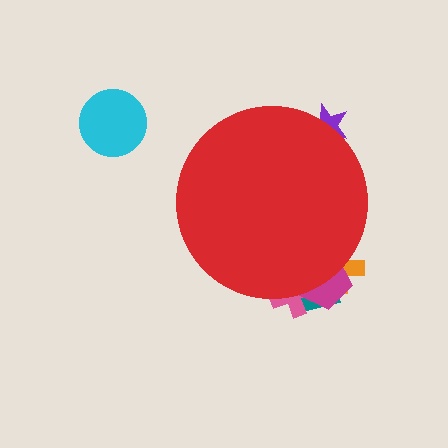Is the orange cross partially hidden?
Yes, the orange cross is partially hidden behind the red circle.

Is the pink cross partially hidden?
Yes, the pink cross is partially hidden behind the red circle.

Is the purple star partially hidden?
Yes, the purple star is partially hidden behind the red circle.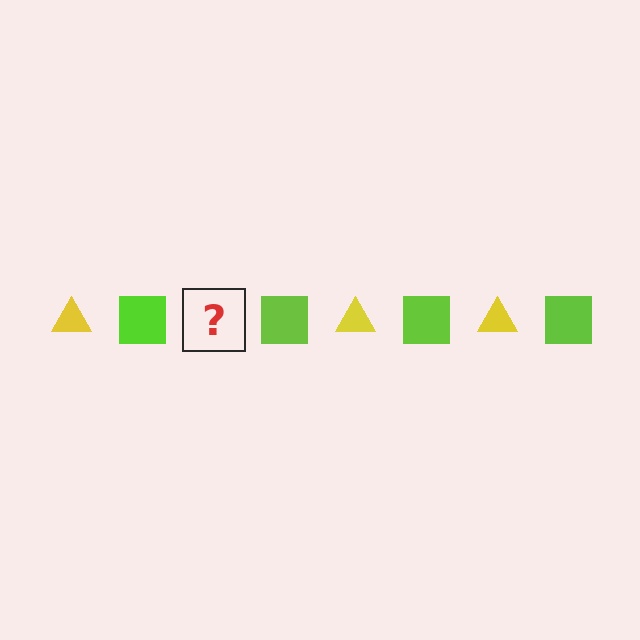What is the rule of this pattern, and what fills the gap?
The rule is that the pattern alternates between yellow triangle and lime square. The gap should be filled with a yellow triangle.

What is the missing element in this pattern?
The missing element is a yellow triangle.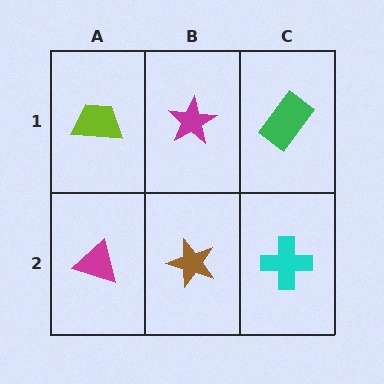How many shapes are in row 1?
3 shapes.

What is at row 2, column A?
A magenta triangle.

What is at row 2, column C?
A cyan cross.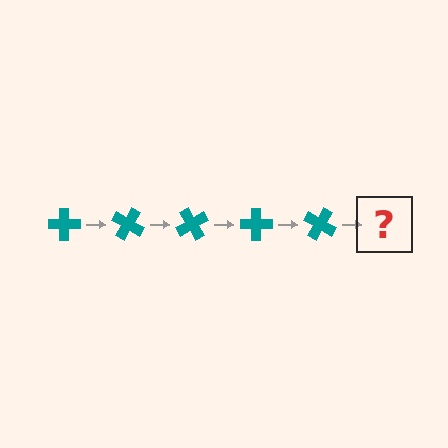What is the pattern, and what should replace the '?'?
The pattern is that the cross rotates 30 degrees each step. The '?' should be a teal cross rotated 150 degrees.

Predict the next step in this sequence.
The next step is a teal cross rotated 150 degrees.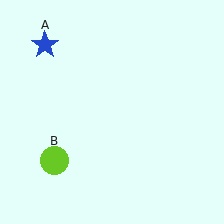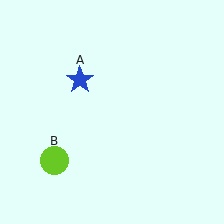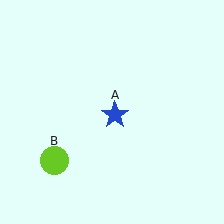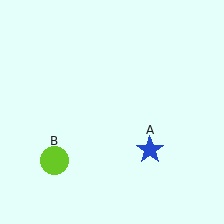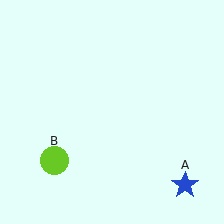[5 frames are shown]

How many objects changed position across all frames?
1 object changed position: blue star (object A).